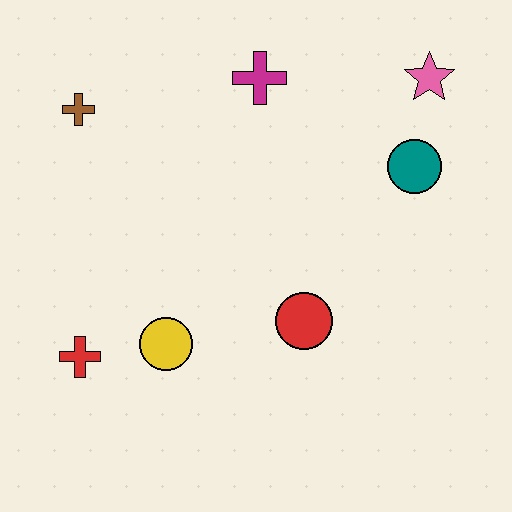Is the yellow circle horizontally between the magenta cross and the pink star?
No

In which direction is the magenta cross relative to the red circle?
The magenta cross is above the red circle.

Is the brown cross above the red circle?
Yes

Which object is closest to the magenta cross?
The pink star is closest to the magenta cross.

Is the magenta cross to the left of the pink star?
Yes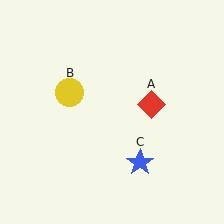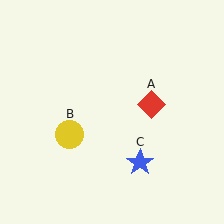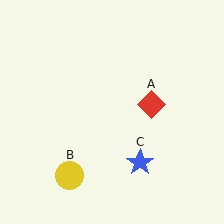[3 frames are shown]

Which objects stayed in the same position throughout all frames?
Red diamond (object A) and blue star (object C) remained stationary.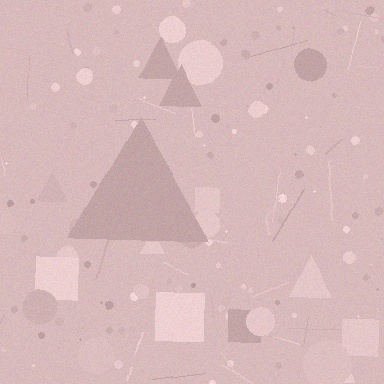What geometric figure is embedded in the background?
A triangle is embedded in the background.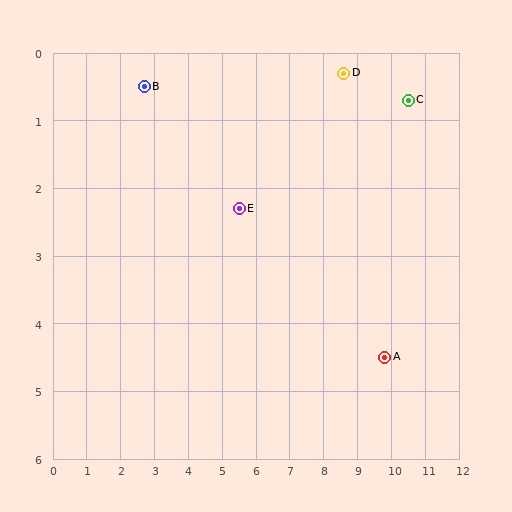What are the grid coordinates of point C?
Point C is at approximately (10.5, 0.7).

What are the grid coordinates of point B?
Point B is at approximately (2.7, 0.5).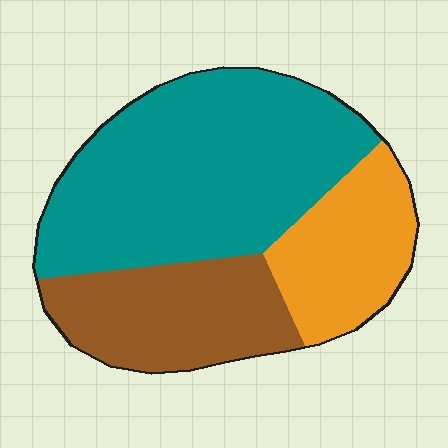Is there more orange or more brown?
Brown.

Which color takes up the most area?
Teal, at roughly 55%.